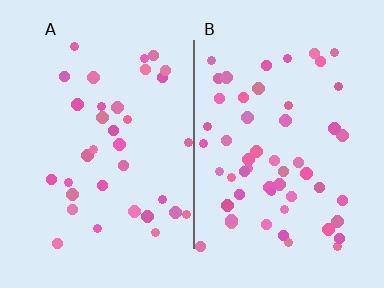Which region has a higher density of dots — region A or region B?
B (the right).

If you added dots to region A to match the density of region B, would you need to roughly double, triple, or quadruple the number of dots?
Approximately double.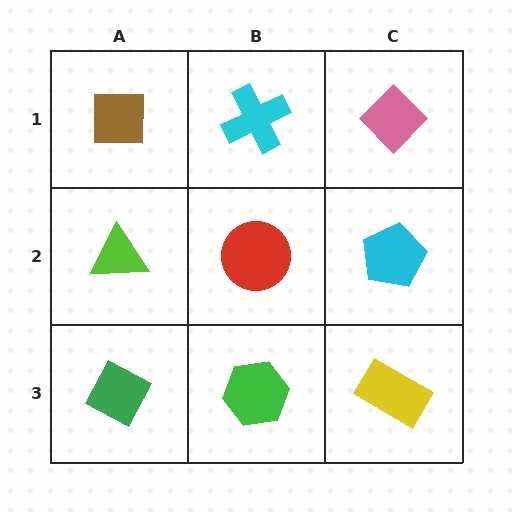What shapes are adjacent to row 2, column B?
A cyan cross (row 1, column B), a green hexagon (row 3, column B), a lime triangle (row 2, column A), a cyan pentagon (row 2, column C).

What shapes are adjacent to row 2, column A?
A brown square (row 1, column A), a green diamond (row 3, column A), a red circle (row 2, column B).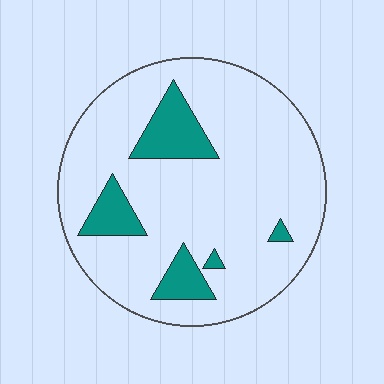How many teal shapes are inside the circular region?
5.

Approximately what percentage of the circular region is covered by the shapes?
Approximately 15%.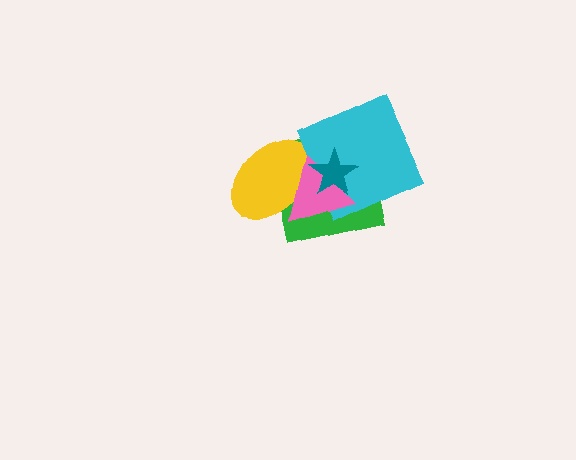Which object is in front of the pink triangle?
The teal star is in front of the pink triangle.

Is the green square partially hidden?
Yes, it is partially covered by another shape.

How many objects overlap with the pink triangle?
4 objects overlap with the pink triangle.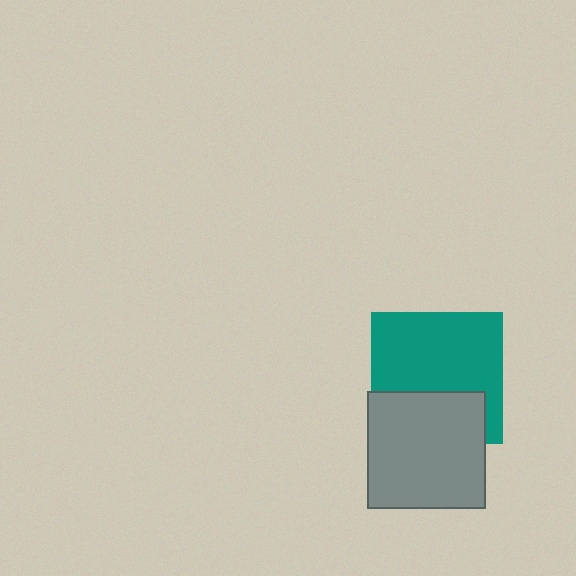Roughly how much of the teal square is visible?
Most of it is visible (roughly 66%).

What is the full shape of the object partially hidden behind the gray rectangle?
The partially hidden object is a teal square.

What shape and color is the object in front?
The object in front is a gray rectangle.